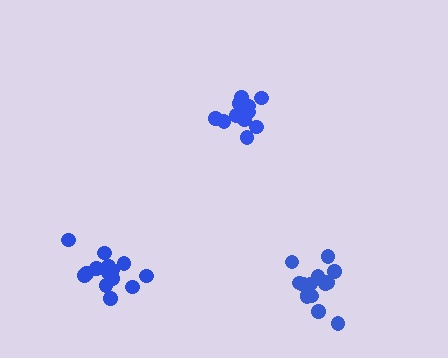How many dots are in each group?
Group 1: 14 dots, Group 2: 12 dots, Group 3: 14 dots (40 total).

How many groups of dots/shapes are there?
There are 3 groups.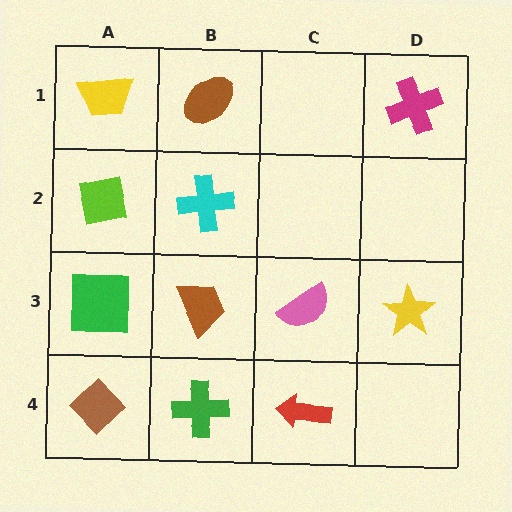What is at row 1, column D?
A magenta cross.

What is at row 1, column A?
A yellow trapezoid.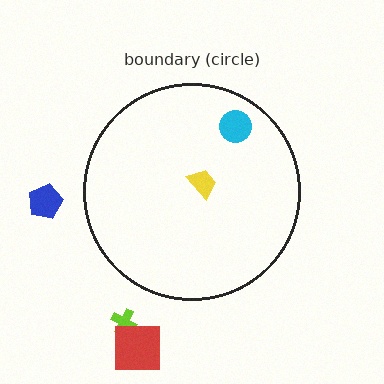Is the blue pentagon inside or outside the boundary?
Outside.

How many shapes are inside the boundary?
2 inside, 3 outside.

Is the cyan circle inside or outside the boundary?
Inside.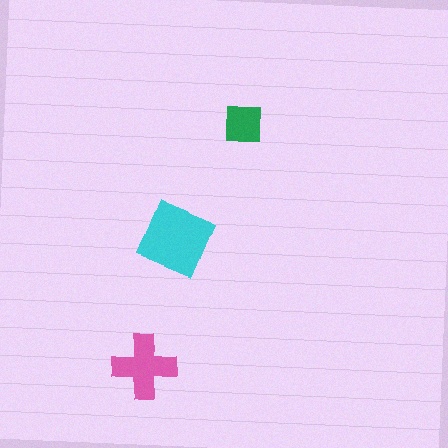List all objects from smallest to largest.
The green square, the pink cross, the cyan diamond.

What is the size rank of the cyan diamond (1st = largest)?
1st.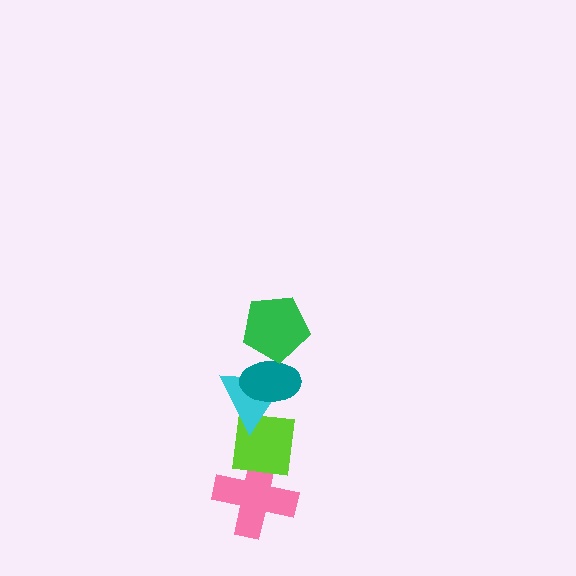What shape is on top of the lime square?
The cyan triangle is on top of the lime square.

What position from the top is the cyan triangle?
The cyan triangle is 3rd from the top.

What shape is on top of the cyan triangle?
The teal ellipse is on top of the cyan triangle.